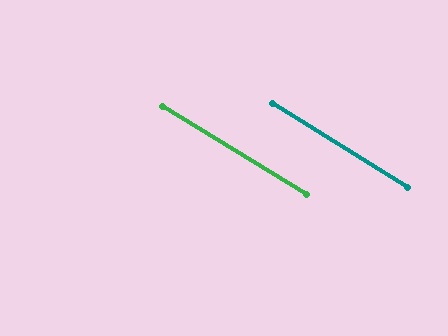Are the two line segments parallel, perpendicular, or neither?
Parallel — their directions differ by only 0.6°.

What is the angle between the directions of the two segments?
Approximately 1 degree.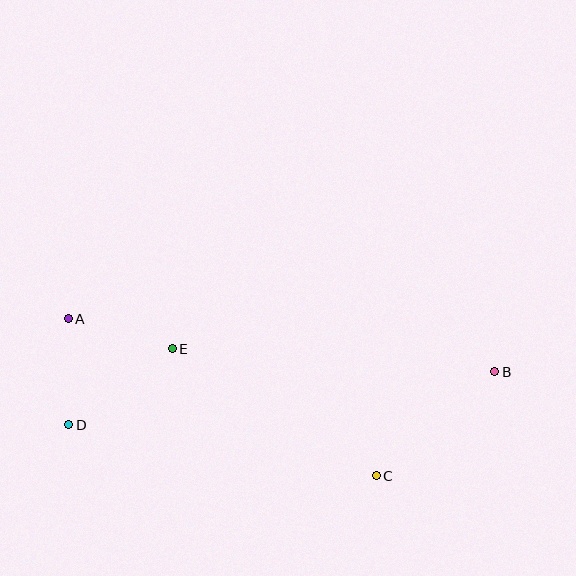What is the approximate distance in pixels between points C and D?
The distance between C and D is approximately 312 pixels.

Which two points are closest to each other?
Points A and D are closest to each other.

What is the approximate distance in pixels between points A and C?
The distance between A and C is approximately 346 pixels.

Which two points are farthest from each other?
Points A and B are farthest from each other.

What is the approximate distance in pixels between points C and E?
The distance between C and E is approximately 240 pixels.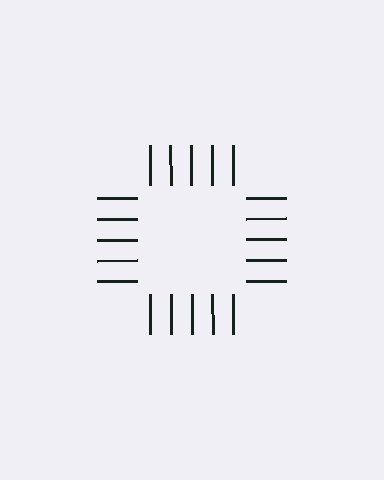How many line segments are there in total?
20 — 5 along each of the 4 edges.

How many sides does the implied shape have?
4 sides — the line-ends trace a square.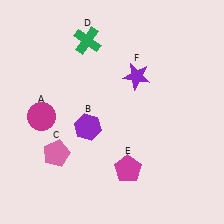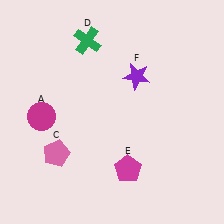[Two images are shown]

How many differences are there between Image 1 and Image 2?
There is 1 difference between the two images.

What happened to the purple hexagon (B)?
The purple hexagon (B) was removed in Image 2. It was in the bottom-left area of Image 1.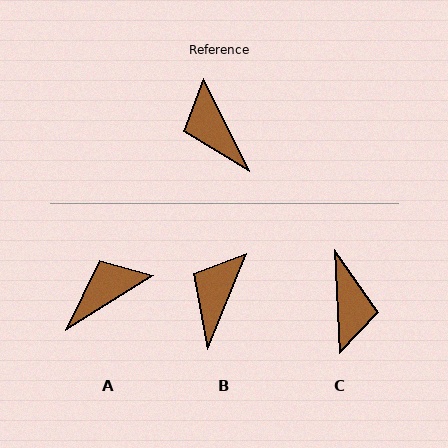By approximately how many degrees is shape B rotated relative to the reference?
Approximately 49 degrees clockwise.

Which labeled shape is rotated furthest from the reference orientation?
C, about 156 degrees away.